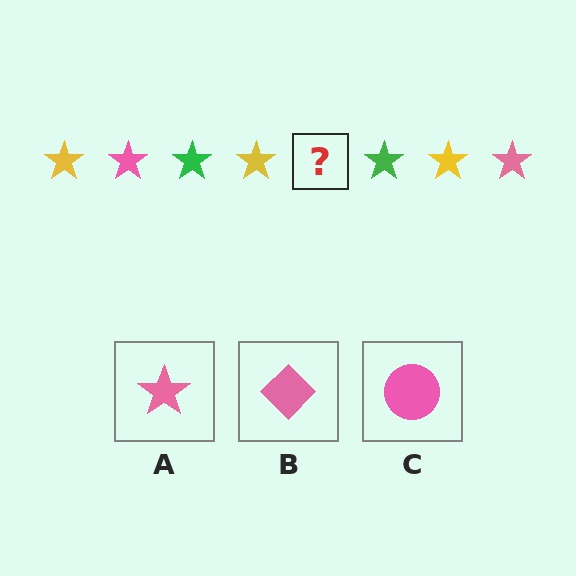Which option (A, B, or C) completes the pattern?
A.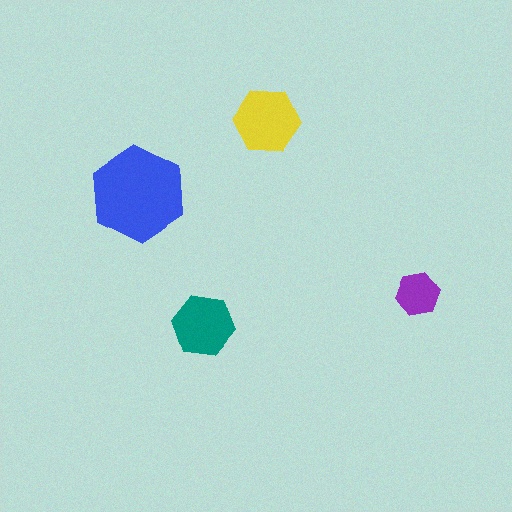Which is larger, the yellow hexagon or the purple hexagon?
The yellow one.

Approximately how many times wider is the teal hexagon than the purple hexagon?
About 1.5 times wider.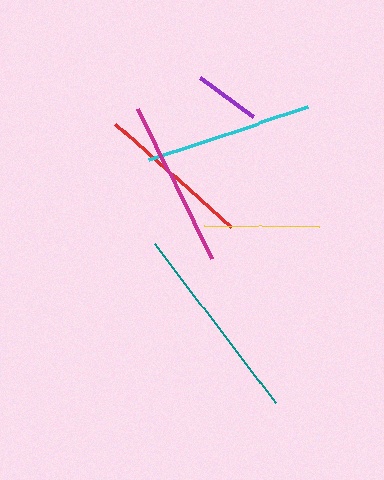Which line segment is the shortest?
The purple line is the shortest at approximately 66 pixels.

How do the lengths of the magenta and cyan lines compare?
The magenta and cyan lines are approximately the same length.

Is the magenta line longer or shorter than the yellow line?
The magenta line is longer than the yellow line.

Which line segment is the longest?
The teal line is the longest at approximately 199 pixels.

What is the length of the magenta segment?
The magenta segment is approximately 167 pixels long.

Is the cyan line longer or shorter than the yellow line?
The cyan line is longer than the yellow line.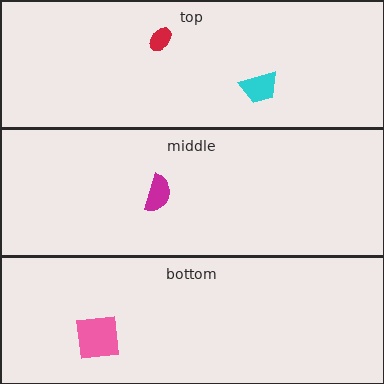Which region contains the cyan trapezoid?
The top region.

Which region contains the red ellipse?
The top region.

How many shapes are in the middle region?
1.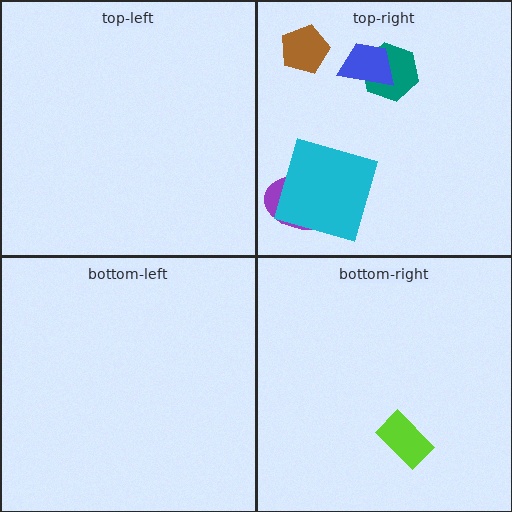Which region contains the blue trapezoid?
The top-right region.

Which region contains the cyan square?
The top-right region.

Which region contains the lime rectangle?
The bottom-right region.